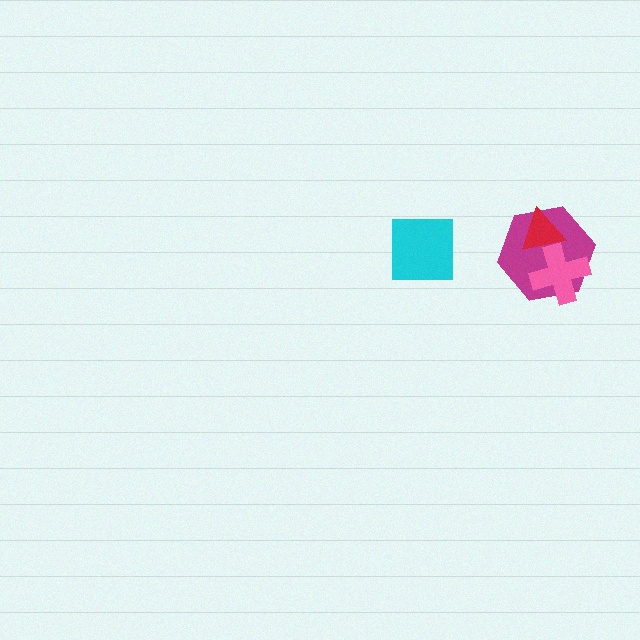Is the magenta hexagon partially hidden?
Yes, it is partially covered by another shape.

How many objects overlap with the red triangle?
2 objects overlap with the red triangle.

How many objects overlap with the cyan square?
0 objects overlap with the cyan square.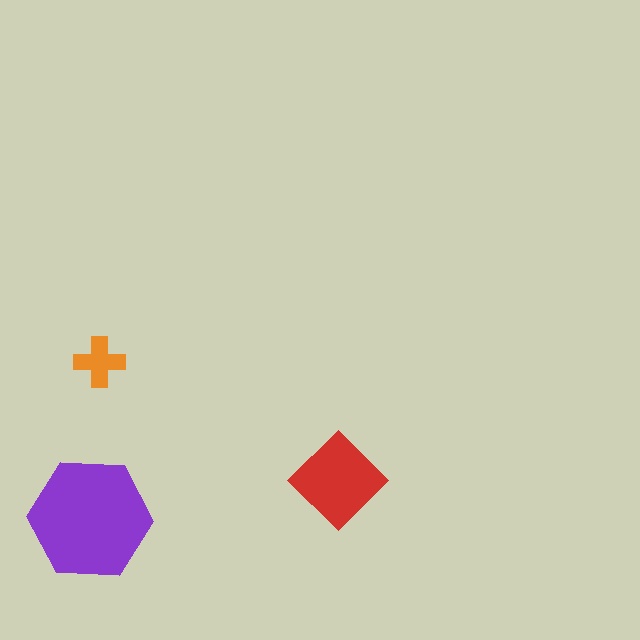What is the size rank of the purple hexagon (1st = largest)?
1st.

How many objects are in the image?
There are 3 objects in the image.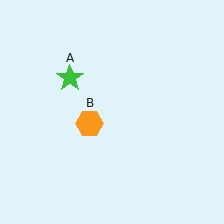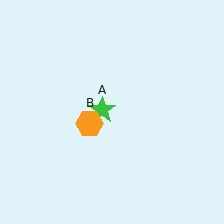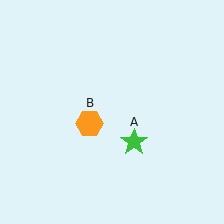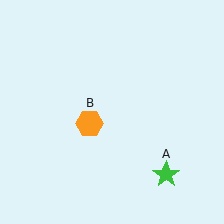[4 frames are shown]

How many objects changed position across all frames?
1 object changed position: green star (object A).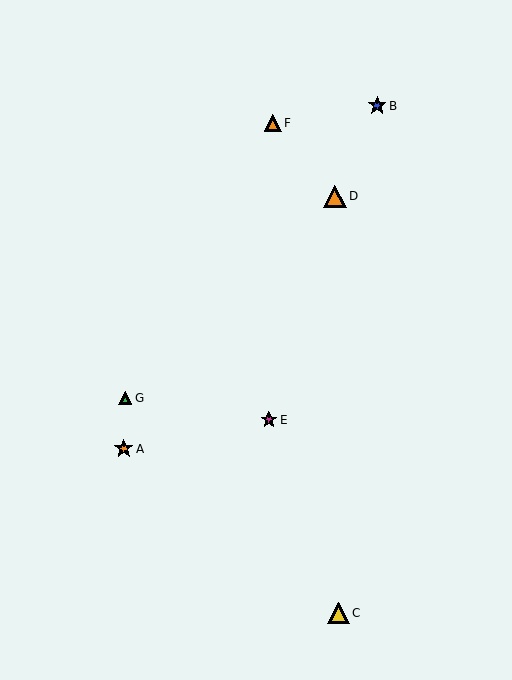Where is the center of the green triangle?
The center of the green triangle is at (125, 398).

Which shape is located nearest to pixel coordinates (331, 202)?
The orange triangle (labeled D) at (335, 197) is nearest to that location.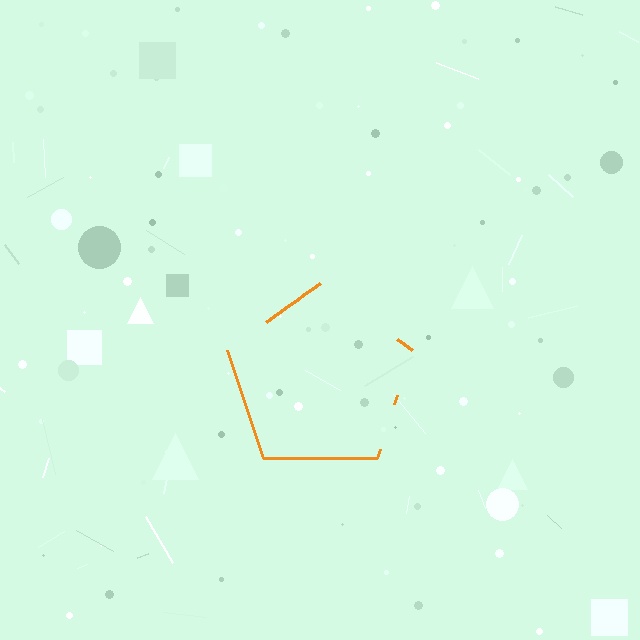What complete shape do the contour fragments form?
The contour fragments form a pentagon.